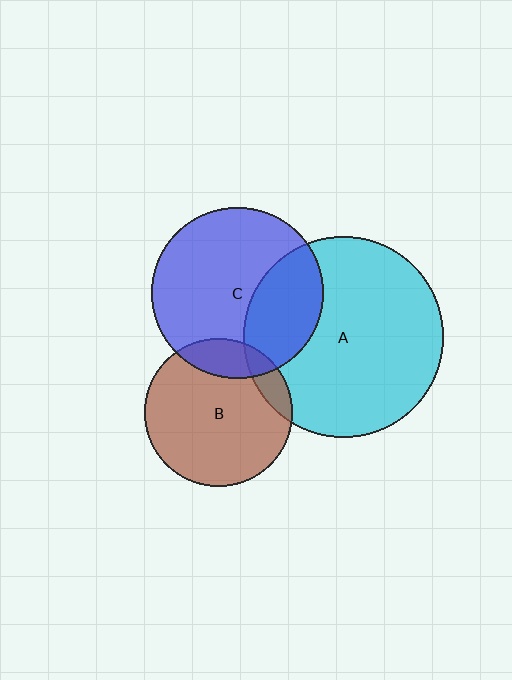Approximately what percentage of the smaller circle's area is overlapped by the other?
Approximately 30%.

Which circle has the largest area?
Circle A (cyan).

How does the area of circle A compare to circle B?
Approximately 1.8 times.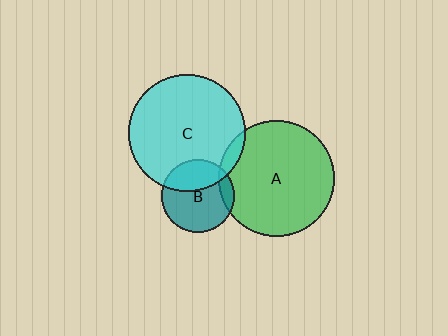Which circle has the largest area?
Circle C (cyan).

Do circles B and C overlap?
Yes.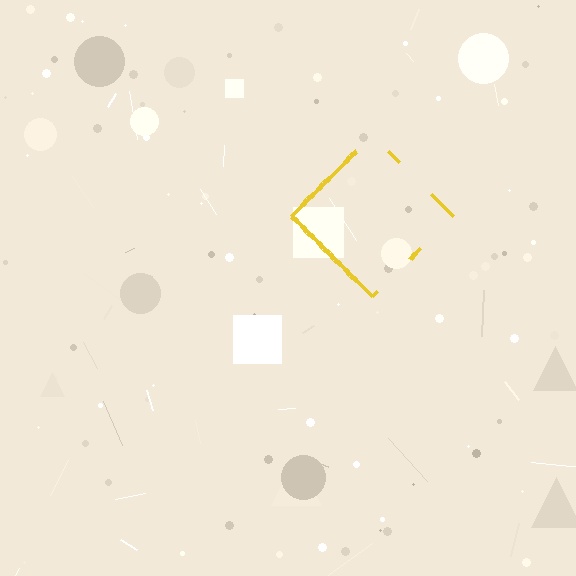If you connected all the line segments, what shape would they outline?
They would outline a diamond.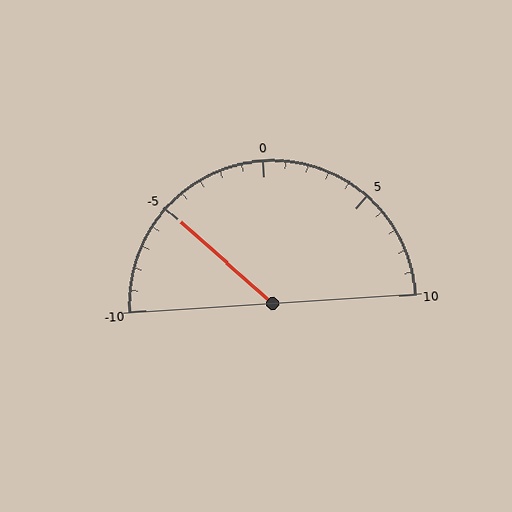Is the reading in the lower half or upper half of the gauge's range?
The reading is in the lower half of the range (-10 to 10).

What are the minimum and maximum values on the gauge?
The gauge ranges from -10 to 10.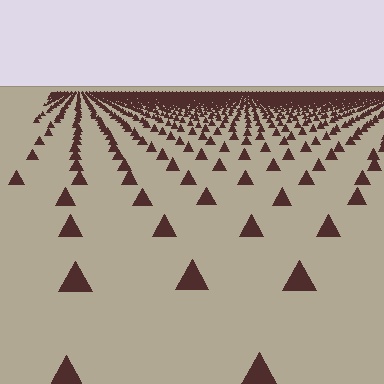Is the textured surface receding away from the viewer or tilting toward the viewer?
The surface is receding away from the viewer. Texture elements get smaller and denser toward the top.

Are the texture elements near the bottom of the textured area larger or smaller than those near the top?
Larger. Near the bottom, elements are closer to the viewer and appear at a bigger on-screen size.